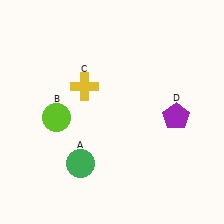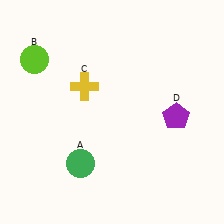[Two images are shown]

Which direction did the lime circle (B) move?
The lime circle (B) moved up.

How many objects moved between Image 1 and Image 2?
1 object moved between the two images.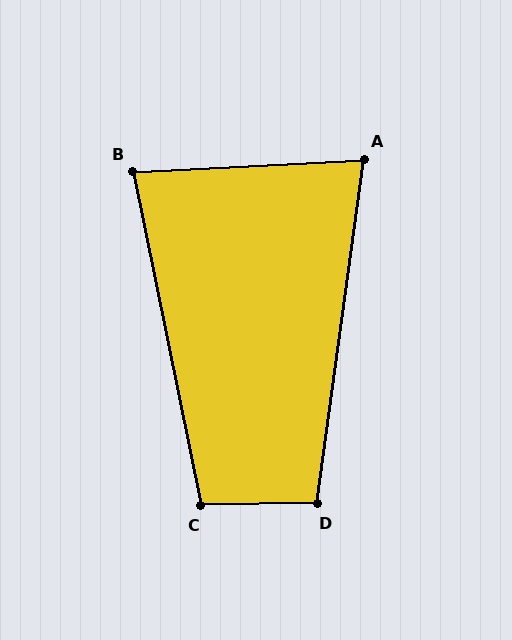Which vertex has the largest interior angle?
C, at approximately 101 degrees.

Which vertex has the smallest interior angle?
A, at approximately 79 degrees.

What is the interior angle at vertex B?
Approximately 81 degrees (acute).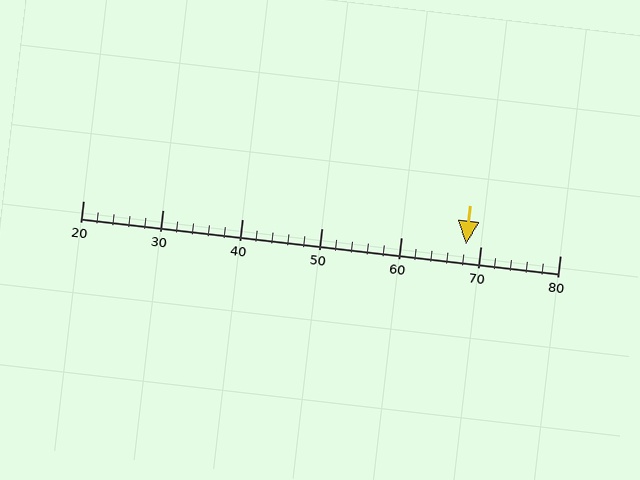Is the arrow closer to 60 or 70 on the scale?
The arrow is closer to 70.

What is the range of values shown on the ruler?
The ruler shows values from 20 to 80.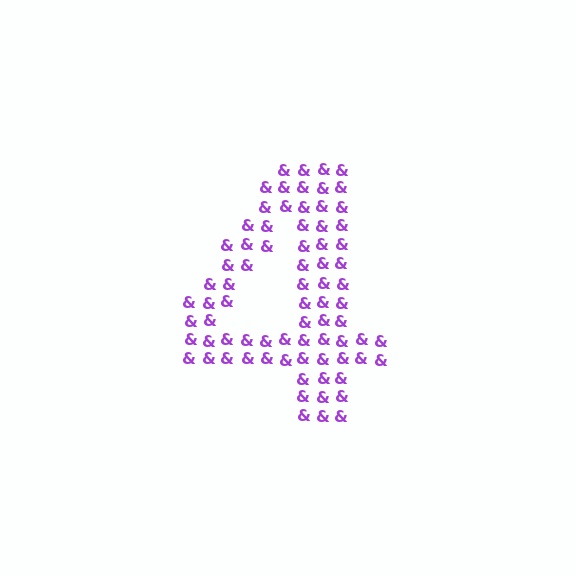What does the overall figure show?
The overall figure shows the digit 4.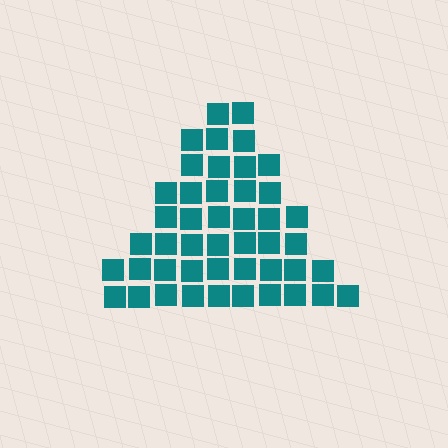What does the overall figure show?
The overall figure shows a triangle.